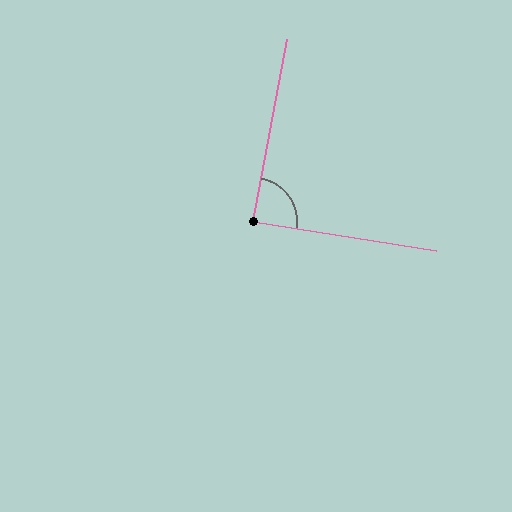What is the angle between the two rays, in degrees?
Approximately 88 degrees.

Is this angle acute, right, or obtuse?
It is approximately a right angle.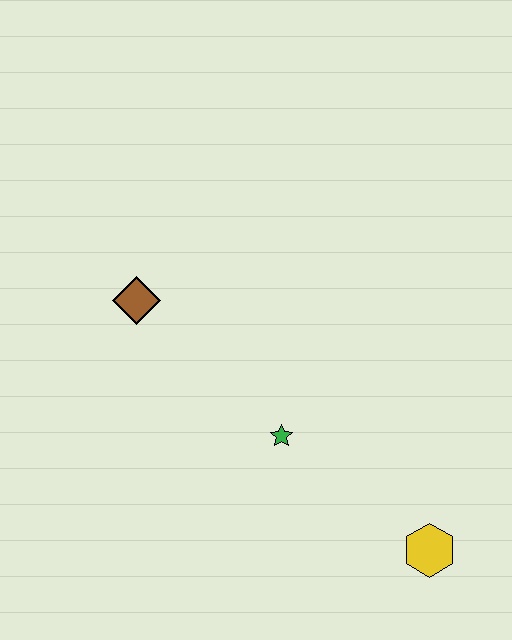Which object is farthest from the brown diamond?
The yellow hexagon is farthest from the brown diamond.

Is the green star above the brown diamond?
No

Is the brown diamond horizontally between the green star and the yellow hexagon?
No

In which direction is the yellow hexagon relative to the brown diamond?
The yellow hexagon is to the right of the brown diamond.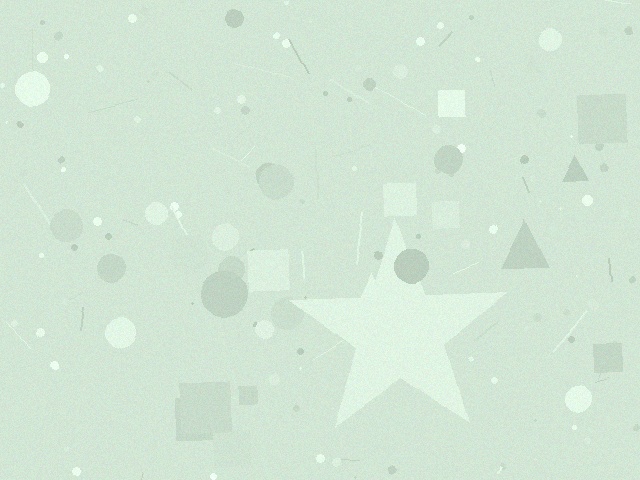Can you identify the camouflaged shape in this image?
The camouflaged shape is a star.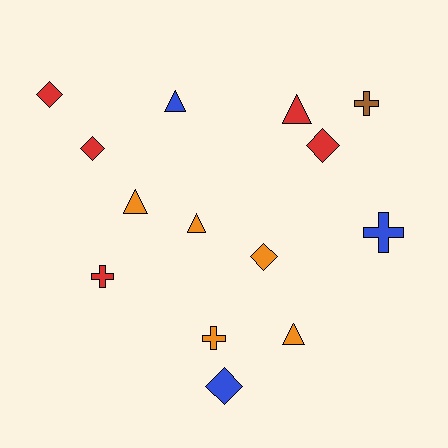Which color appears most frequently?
Orange, with 5 objects.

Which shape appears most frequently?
Triangle, with 5 objects.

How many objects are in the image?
There are 14 objects.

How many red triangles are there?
There is 1 red triangle.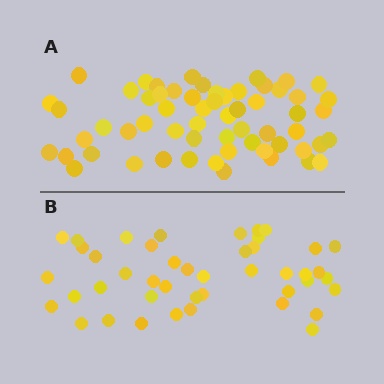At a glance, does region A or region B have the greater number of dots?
Region A (the top region) has more dots.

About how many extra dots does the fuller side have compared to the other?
Region A has approximately 15 more dots than region B.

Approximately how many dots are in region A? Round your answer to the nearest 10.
About 60 dots.